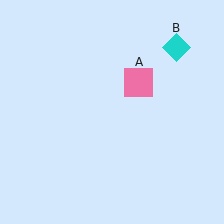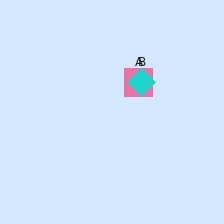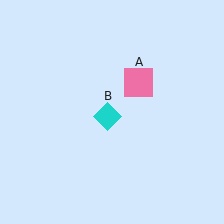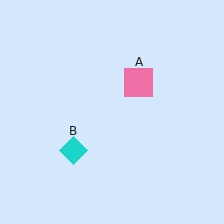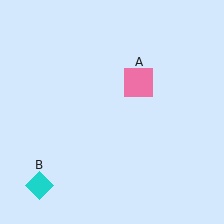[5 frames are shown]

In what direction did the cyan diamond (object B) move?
The cyan diamond (object B) moved down and to the left.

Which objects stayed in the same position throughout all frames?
Pink square (object A) remained stationary.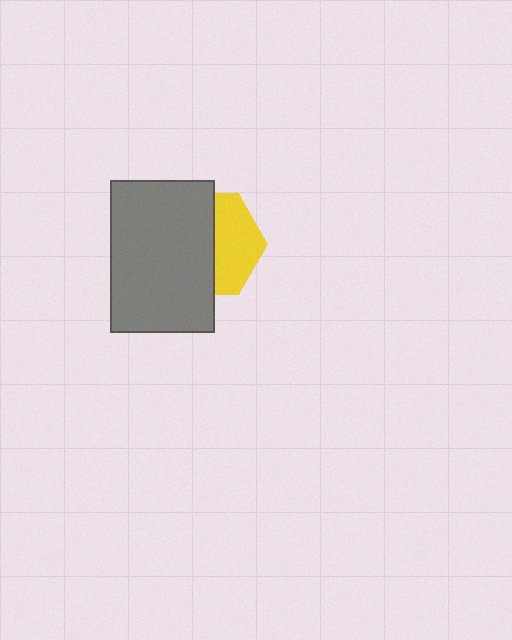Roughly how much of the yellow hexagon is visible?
A small part of it is visible (roughly 43%).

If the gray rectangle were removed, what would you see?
You would see the complete yellow hexagon.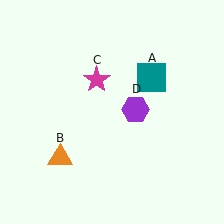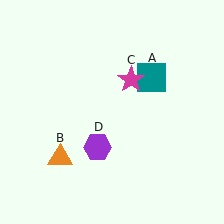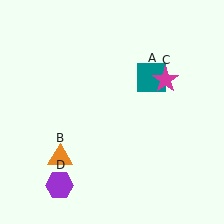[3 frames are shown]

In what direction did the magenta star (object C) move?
The magenta star (object C) moved right.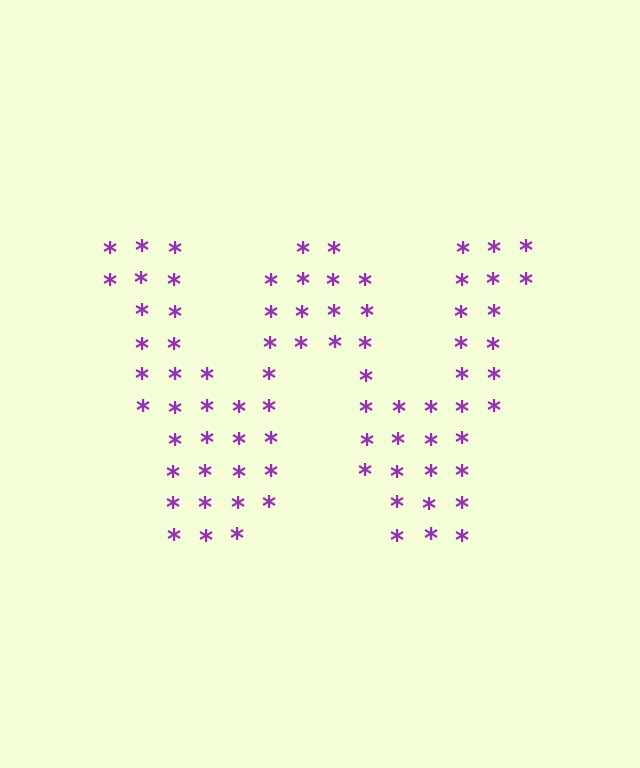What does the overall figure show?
The overall figure shows the letter W.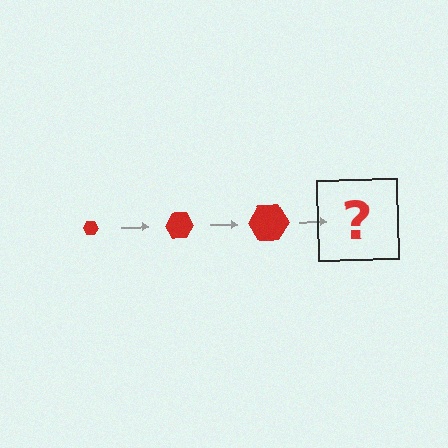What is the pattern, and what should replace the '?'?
The pattern is that the hexagon gets progressively larger each step. The '?' should be a red hexagon, larger than the previous one.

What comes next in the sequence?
The next element should be a red hexagon, larger than the previous one.